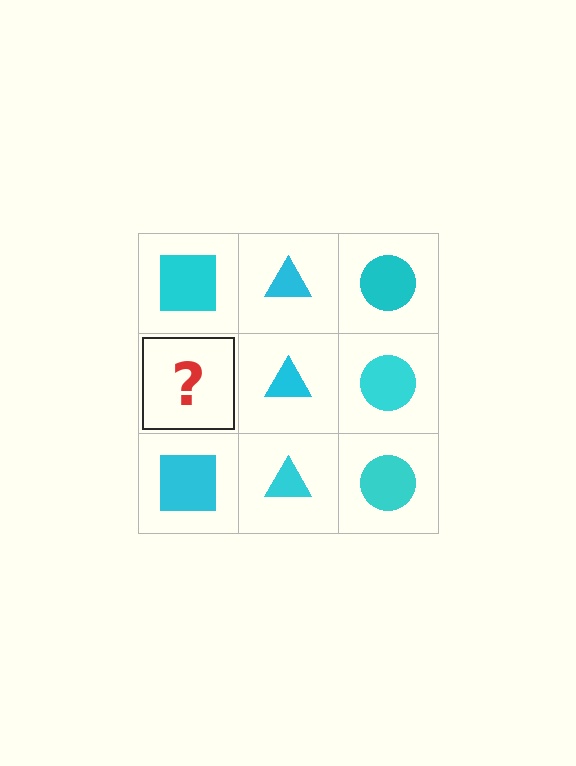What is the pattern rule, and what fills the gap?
The rule is that each column has a consistent shape. The gap should be filled with a cyan square.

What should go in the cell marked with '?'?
The missing cell should contain a cyan square.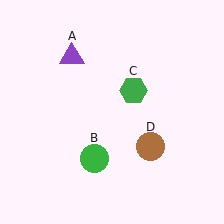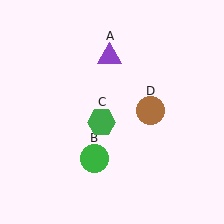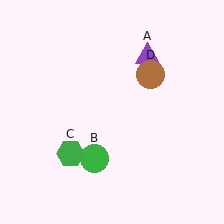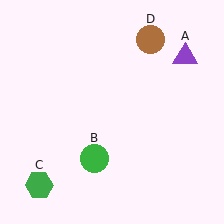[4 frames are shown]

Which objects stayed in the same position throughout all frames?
Green circle (object B) remained stationary.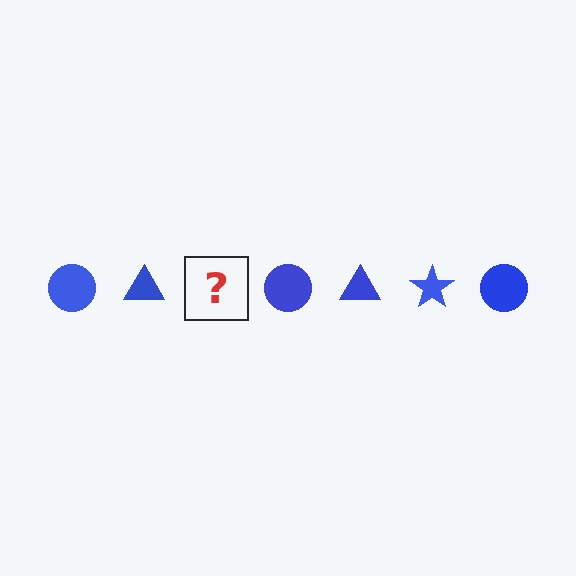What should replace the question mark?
The question mark should be replaced with a blue star.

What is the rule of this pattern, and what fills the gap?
The rule is that the pattern cycles through circle, triangle, star shapes in blue. The gap should be filled with a blue star.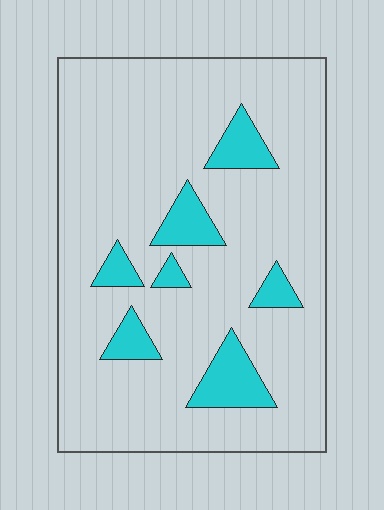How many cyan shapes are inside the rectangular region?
7.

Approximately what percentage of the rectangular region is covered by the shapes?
Approximately 15%.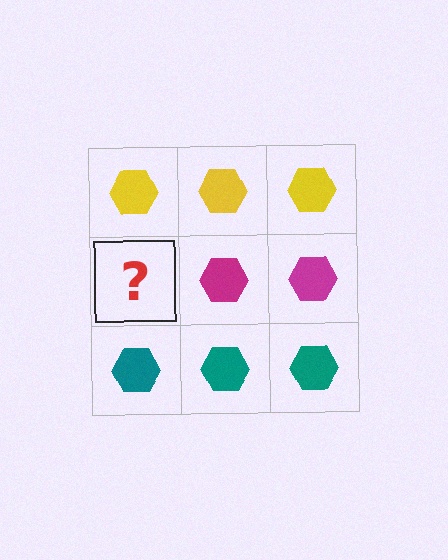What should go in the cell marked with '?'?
The missing cell should contain a magenta hexagon.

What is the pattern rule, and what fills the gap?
The rule is that each row has a consistent color. The gap should be filled with a magenta hexagon.